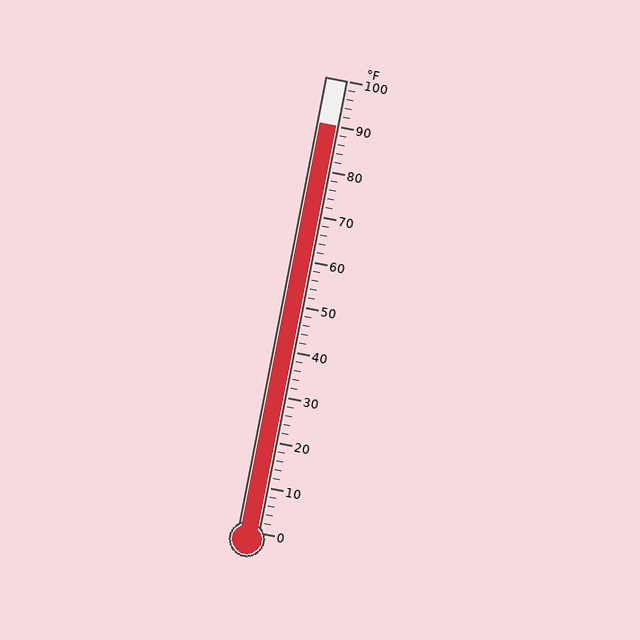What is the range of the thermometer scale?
The thermometer scale ranges from 0°F to 100°F.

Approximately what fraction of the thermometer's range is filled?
The thermometer is filled to approximately 90% of its range.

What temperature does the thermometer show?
The thermometer shows approximately 90°F.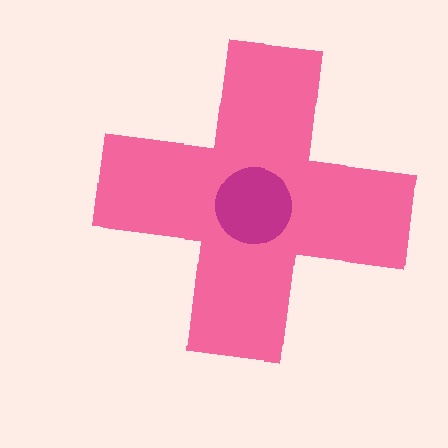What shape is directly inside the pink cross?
The magenta circle.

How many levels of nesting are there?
2.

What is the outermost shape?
The pink cross.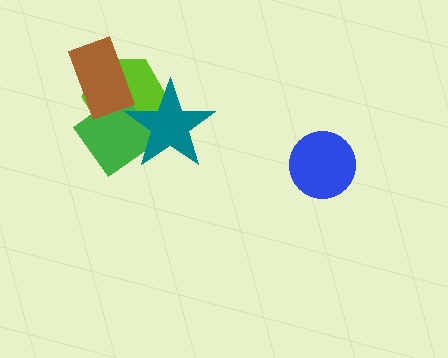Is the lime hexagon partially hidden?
Yes, it is partially covered by another shape.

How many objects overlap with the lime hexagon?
3 objects overlap with the lime hexagon.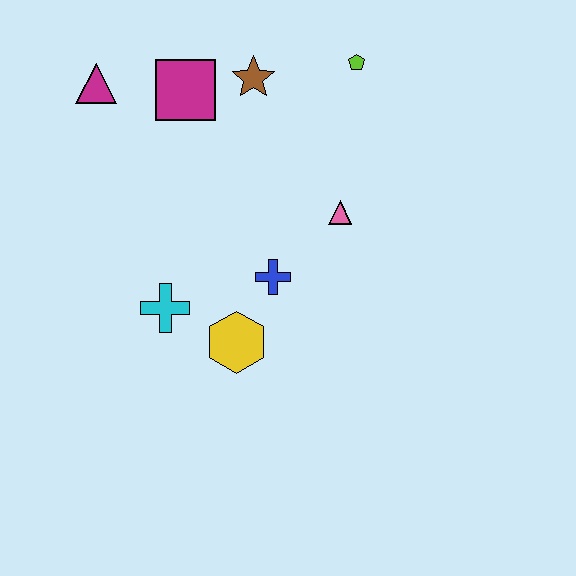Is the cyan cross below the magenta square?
Yes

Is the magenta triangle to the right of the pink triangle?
No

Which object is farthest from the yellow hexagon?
The lime pentagon is farthest from the yellow hexagon.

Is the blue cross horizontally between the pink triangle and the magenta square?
Yes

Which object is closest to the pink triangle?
The blue cross is closest to the pink triangle.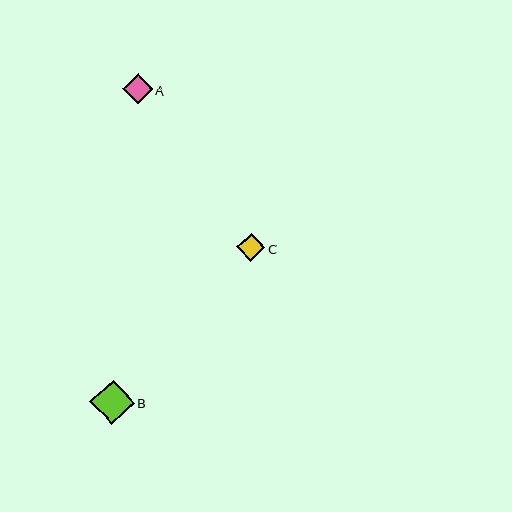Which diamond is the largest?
Diamond B is the largest with a size of approximately 44 pixels.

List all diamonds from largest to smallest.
From largest to smallest: B, A, C.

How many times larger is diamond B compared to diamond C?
Diamond B is approximately 1.6 times the size of diamond C.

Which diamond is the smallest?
Diamond C is the smallest with a size of approximately 28 pixels.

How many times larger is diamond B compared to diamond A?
Diamond B is approximately 1.5 times the size of diamond A.